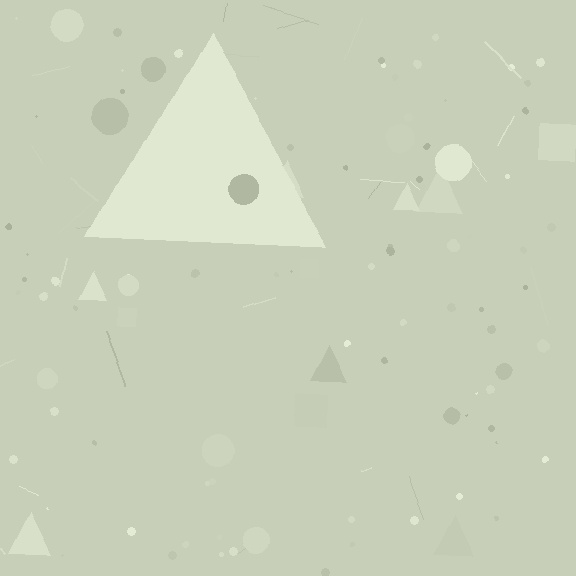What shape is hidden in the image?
A triangle is hidden in the image.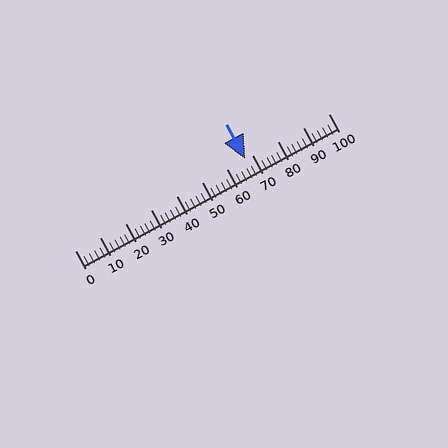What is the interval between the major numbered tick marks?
The major tick marks are spaced 10 units apart.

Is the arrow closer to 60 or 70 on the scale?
The arrow is closer to 70.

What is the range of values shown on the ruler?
The ruler shows values from 0 to 100.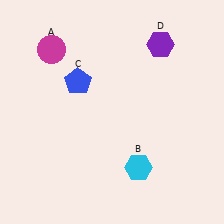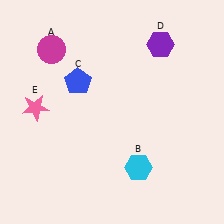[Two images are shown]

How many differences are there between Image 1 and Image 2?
There is 1 difference between the two images.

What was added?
A pink star (E) was added in Image 2.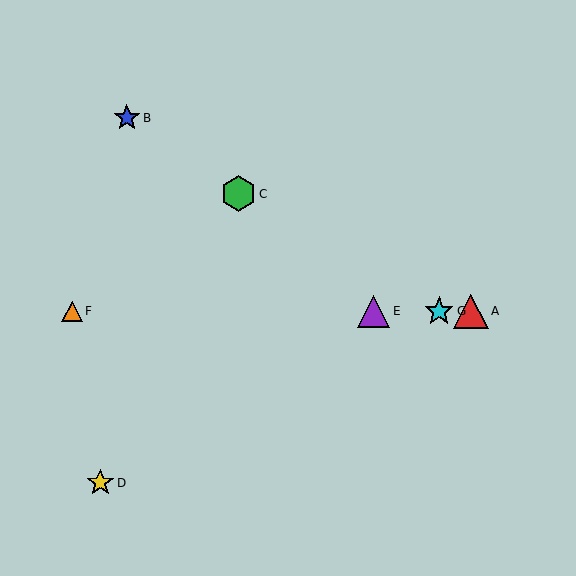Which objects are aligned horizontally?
Objects A, E, F, G are aligned horizontally.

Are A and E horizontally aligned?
Yes, both are at y≈311.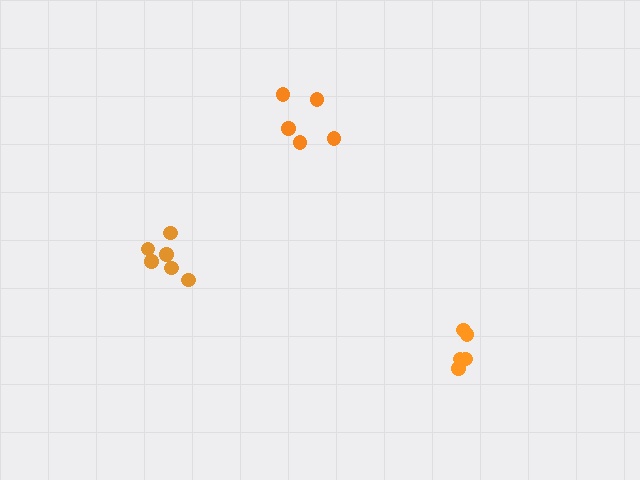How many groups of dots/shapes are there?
There are 3 groups.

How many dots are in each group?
Group 1: 5 dots, Group 2: 6 dots, Group 3: 5 dots (16 total).